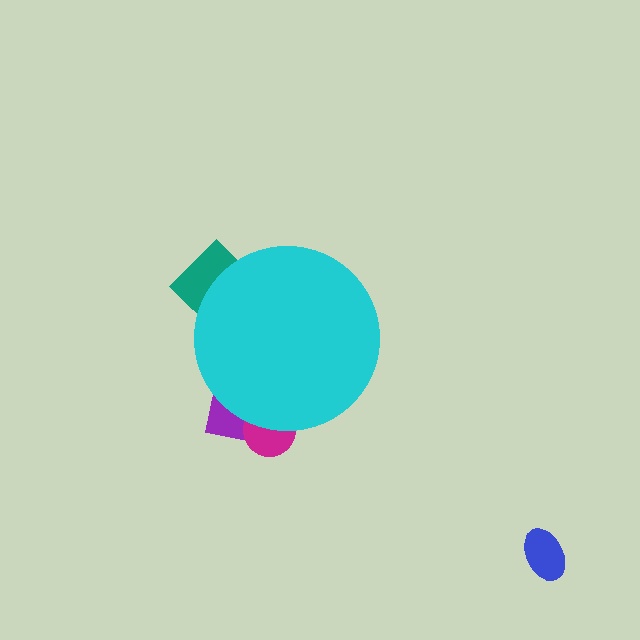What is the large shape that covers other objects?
A cyan circle.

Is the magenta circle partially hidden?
Yes, the magenta circle is partially hidden behind the cyan circle.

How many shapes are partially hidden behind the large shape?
3 shapes are partially hidden.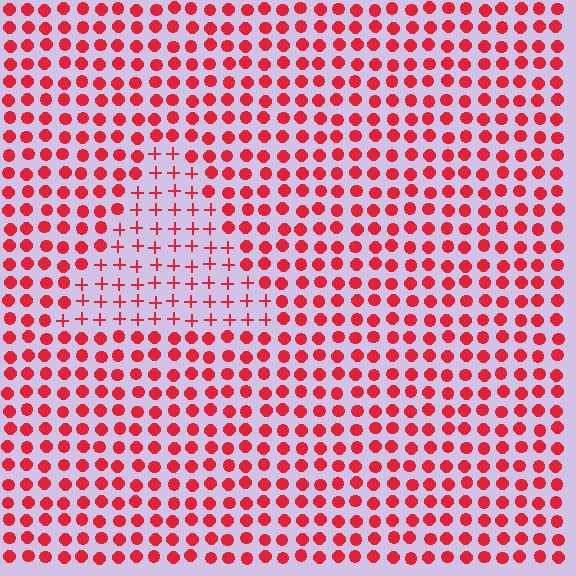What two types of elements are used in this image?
The image uses plus signs inside the triangle region and circles outside it.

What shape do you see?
I see a triangle.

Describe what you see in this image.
The image is filled with small red elements arranged in a uniform grid. A triangle-shaped region contains plus signs, while the surrounding area contains circles. The boundary is defined purely by the change in element shape.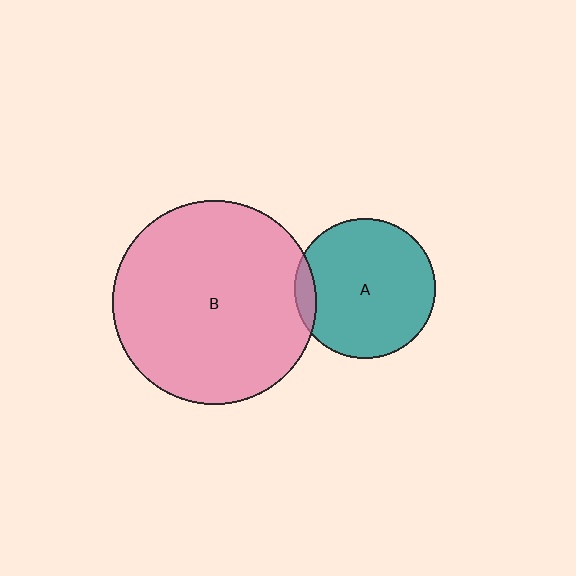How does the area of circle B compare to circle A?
Approximately 2.1 times.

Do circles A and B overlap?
Yes.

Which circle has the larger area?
Circle B (pink).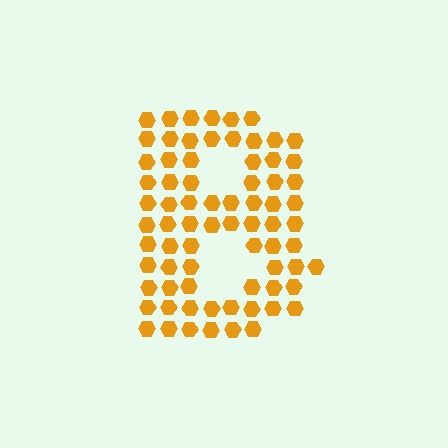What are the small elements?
The small elements are hexagons.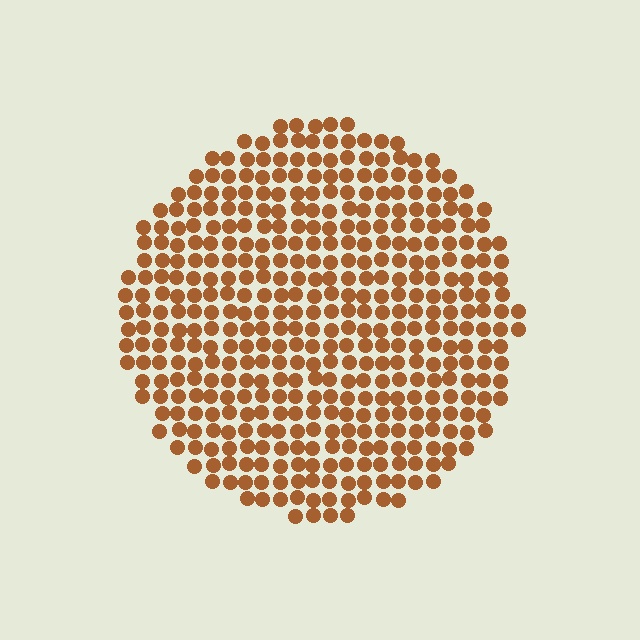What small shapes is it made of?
It is made of small circles.